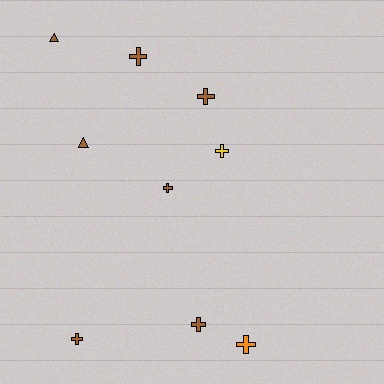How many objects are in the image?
There are 9 objects.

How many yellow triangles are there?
There are no yellow triangles.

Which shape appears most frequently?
Cross, with 7 objects.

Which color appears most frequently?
Brown, with 7 objects.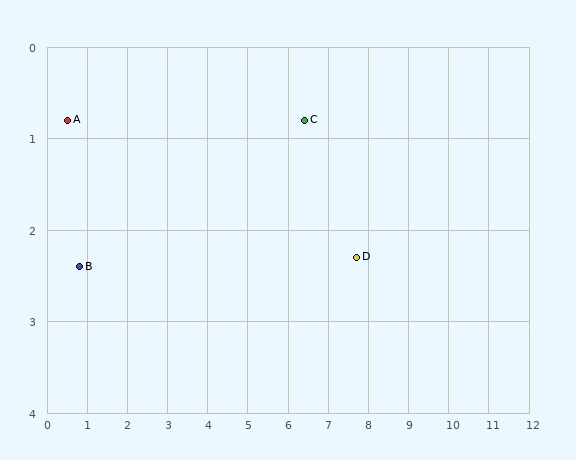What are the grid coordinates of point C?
Point C is at approximately (6.4, 0.8).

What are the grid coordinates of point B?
Point B is at approximately (0.8, 2.4).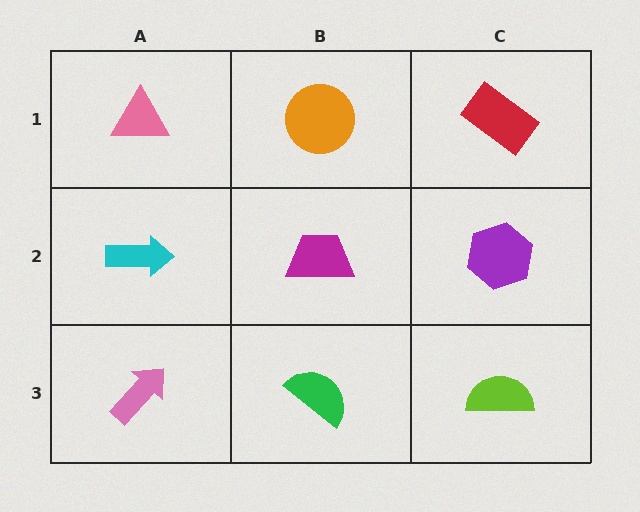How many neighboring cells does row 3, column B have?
3.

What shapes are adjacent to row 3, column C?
A purple hexagon (row 2, column C), a green semicircle (row 3, column B).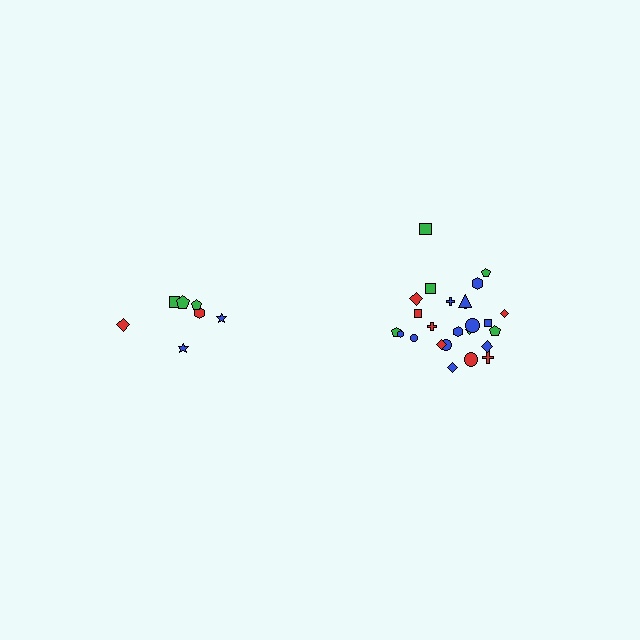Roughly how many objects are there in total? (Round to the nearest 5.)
Roughly 30 objects in total.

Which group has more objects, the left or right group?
The right group.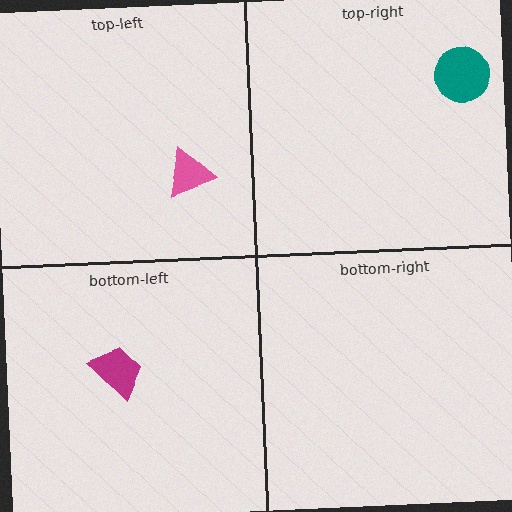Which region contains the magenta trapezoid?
The bottom-left region.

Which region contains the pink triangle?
The top-left region.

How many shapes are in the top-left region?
1.